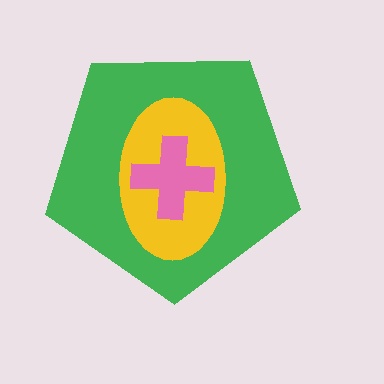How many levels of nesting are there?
3.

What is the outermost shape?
The green pentagon.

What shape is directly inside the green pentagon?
The yellow ellipse.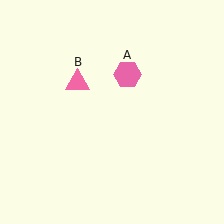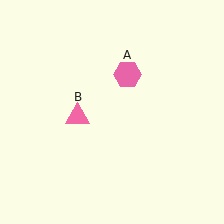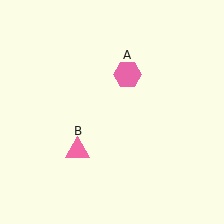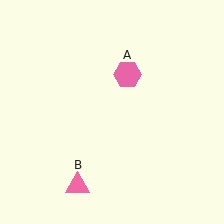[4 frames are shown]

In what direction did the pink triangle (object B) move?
The pink triangle (object B) moved down.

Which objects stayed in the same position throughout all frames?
Pink hexagon (object A) remained stationary.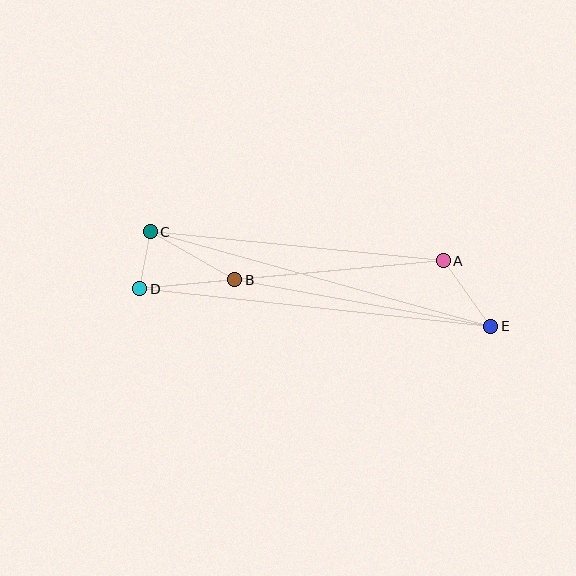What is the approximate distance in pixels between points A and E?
The distance between A and E is approximately 81 pixels.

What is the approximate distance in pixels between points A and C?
The distance between A and C is approximately 294 pixels.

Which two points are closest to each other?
Points C and D are closest to each other.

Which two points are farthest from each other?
Points C and E are farthest from each other.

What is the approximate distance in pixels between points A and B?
The distance between A and B is approximately 209 pixels.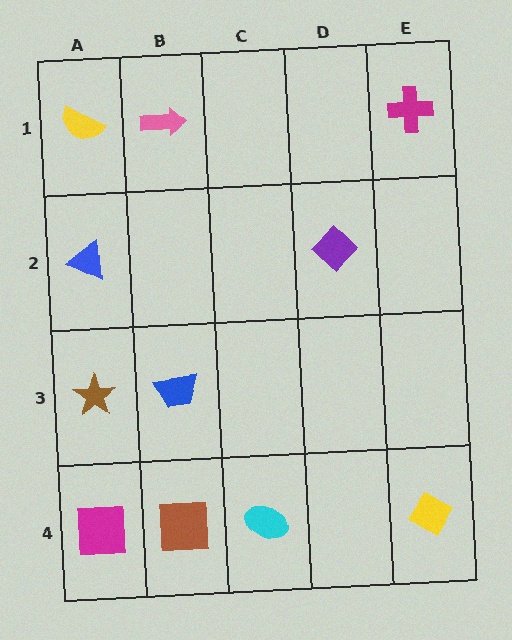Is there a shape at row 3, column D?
No, that cell is empty.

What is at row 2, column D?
A purple diamond.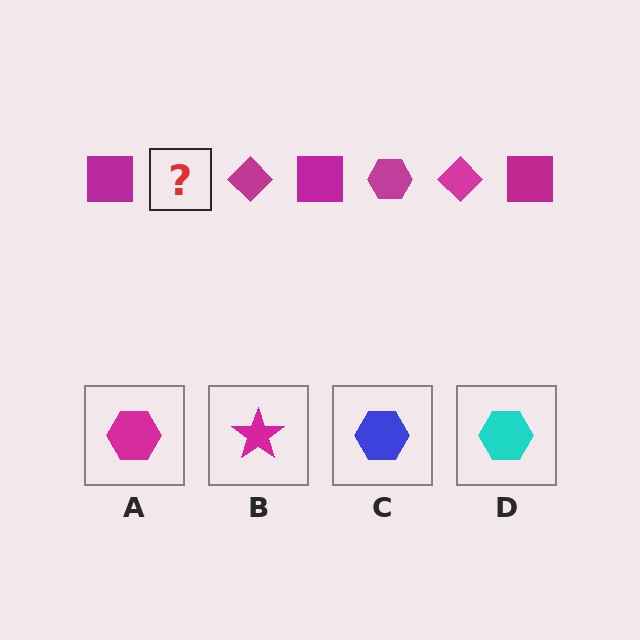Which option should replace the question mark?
Option A.